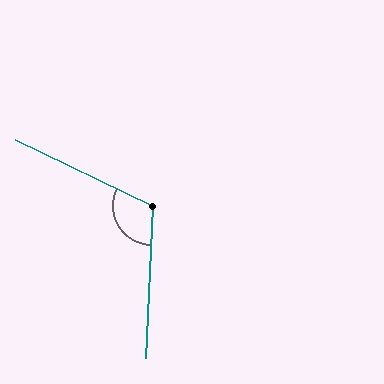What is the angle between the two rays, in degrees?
Approximately 113 degrees.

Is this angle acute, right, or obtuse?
It is obtuse.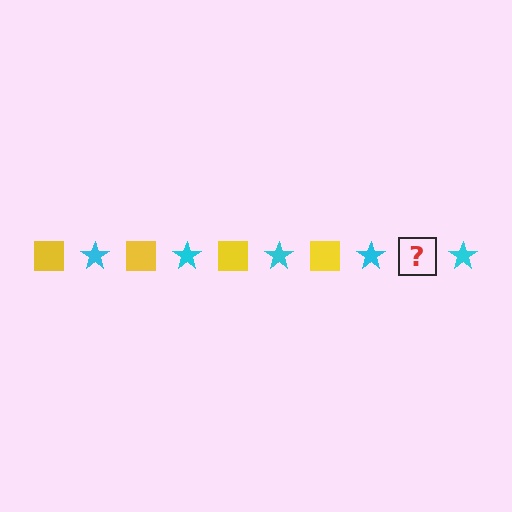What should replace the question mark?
The question mark should be replaced with a yellow square.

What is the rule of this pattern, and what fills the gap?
The rule is that the pattern alternates between yellow square and cyan star. The gap should be filled with a yellow square.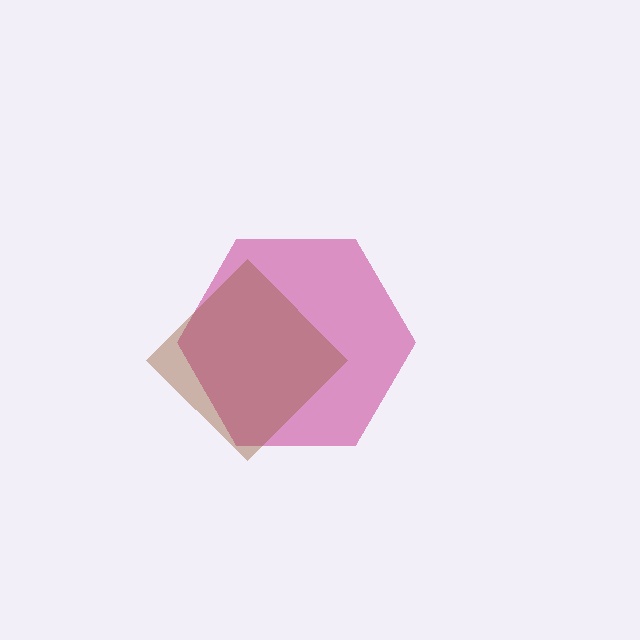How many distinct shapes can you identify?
There are 2 distinct shapes: a magenta hexagon, a brown diamond.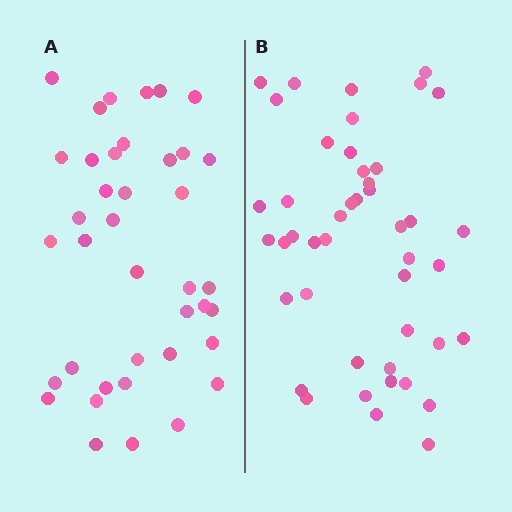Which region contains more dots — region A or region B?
Region B (the right region) has more dots.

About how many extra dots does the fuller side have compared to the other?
Region B has about 6 more dots than region A.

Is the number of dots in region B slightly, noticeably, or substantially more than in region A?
Region B has only slightly more — the two regions are fairly close. The ratio is roughly 1.2 to 1.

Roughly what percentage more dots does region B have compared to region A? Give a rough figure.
About 15% more.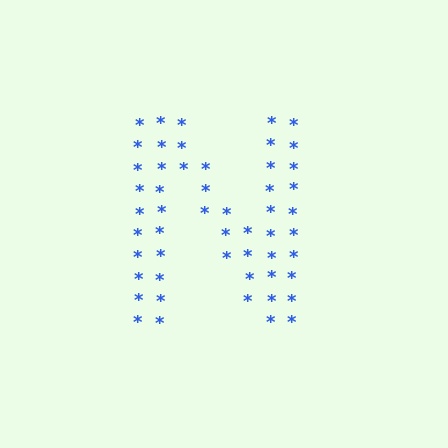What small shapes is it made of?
It is made of small asterisks.